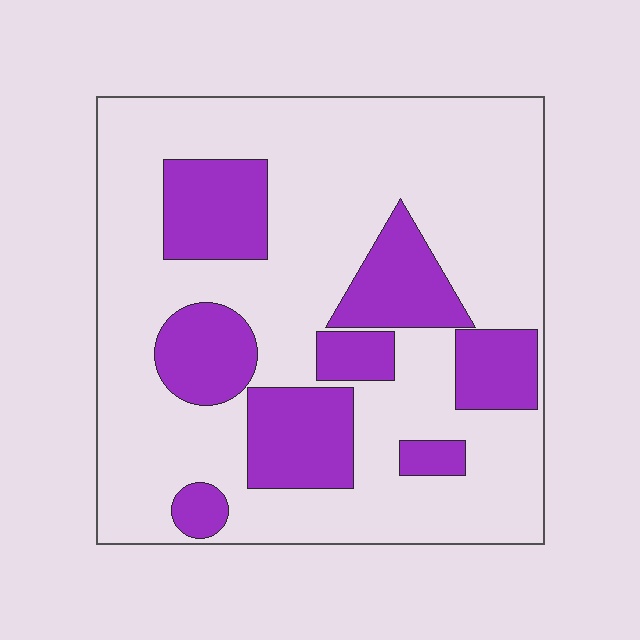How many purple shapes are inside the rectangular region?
8.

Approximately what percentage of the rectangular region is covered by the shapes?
Approximately 30%.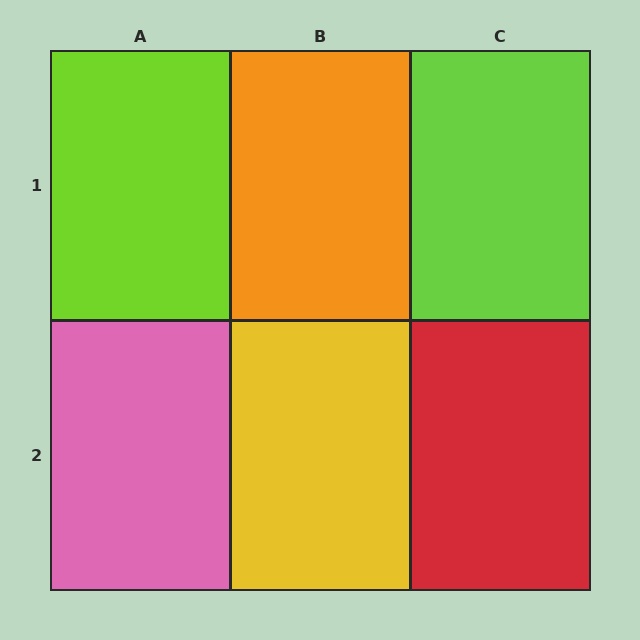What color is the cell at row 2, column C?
Red.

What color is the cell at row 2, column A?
Pink.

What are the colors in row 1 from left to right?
Lime, orange, lime.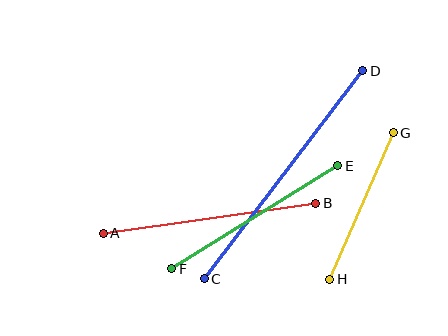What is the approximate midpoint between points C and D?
The midpoint is at approximately (284, 175) pixels.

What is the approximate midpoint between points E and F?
The midpoint is at approximately (255, 217) pixels.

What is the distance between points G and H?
The distance is approximately 160 pixels.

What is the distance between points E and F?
The distance is approximately 195 pixels.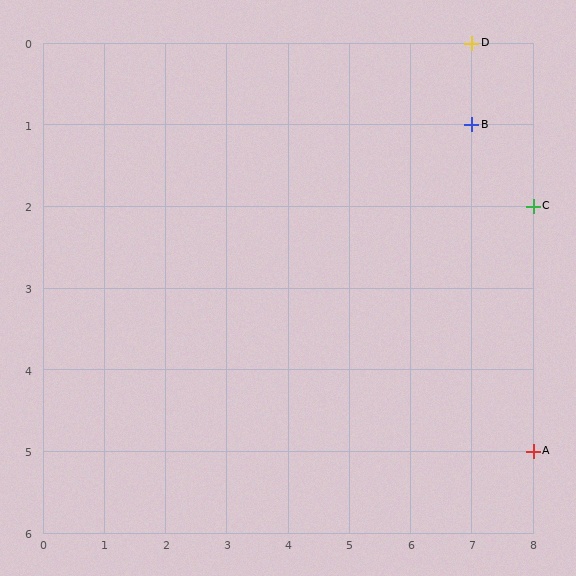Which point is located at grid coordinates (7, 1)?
Point B is at (7, 1).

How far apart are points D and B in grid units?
Points D and B are 1 row apart.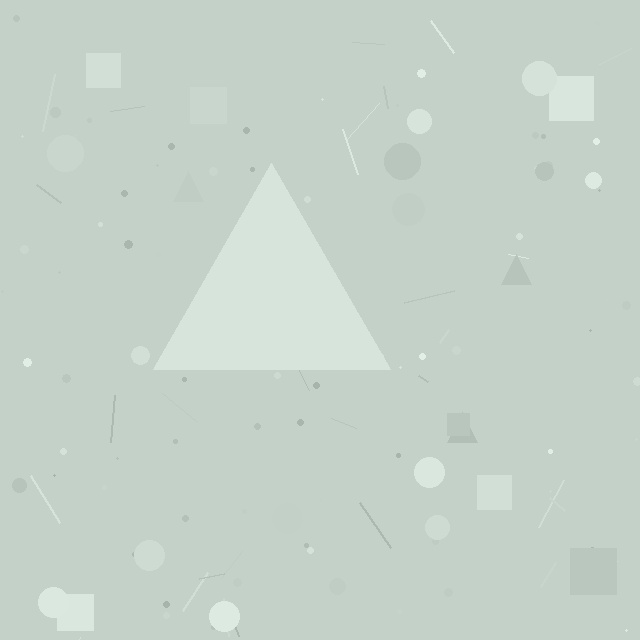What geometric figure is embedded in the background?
A triangle is embedded in the background.